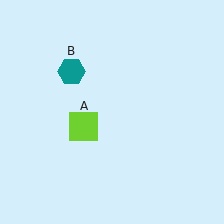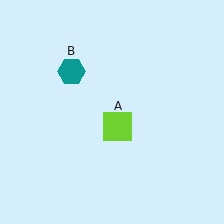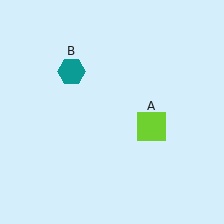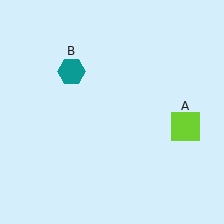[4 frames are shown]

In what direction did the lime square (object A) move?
The lime square (object A) moved right.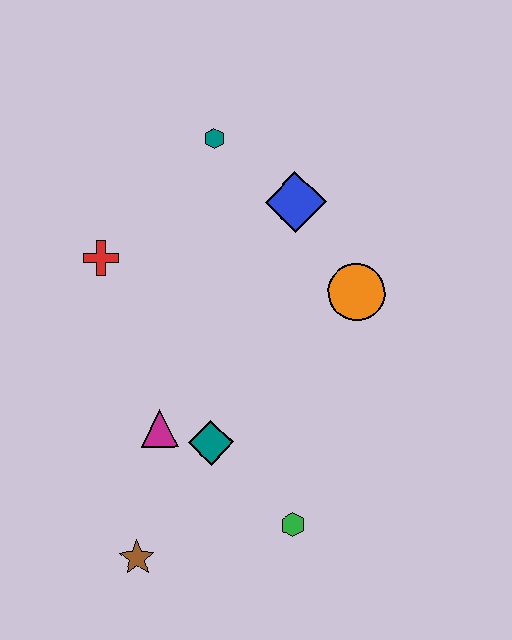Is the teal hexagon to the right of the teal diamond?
Yes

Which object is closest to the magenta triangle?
The teal diamond is closest to the magenta triangle.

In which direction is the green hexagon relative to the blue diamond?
The green hexagon is below the blue diamond.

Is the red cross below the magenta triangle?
No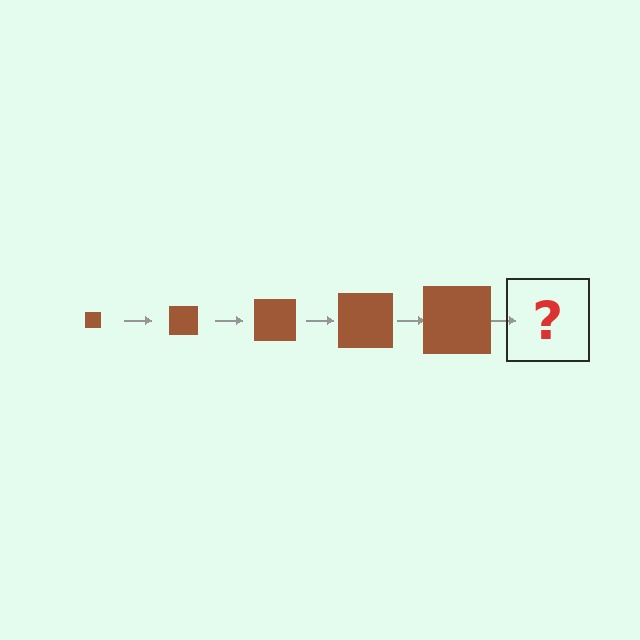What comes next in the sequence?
The next element should be a brown square, larger than the previous one.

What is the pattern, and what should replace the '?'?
The pattern is that the square gets progressively larger each step. The '?' should be a brown square, larger than the previous one.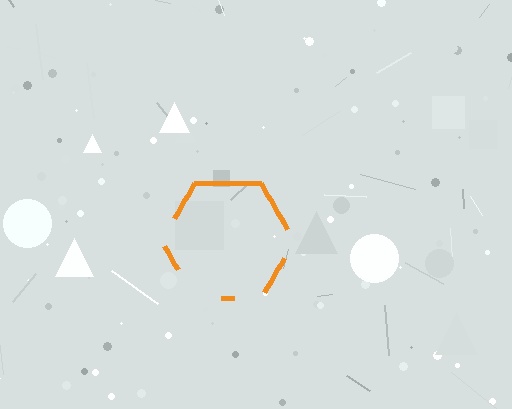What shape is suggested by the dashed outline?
The dashed outline suggests a hexagon.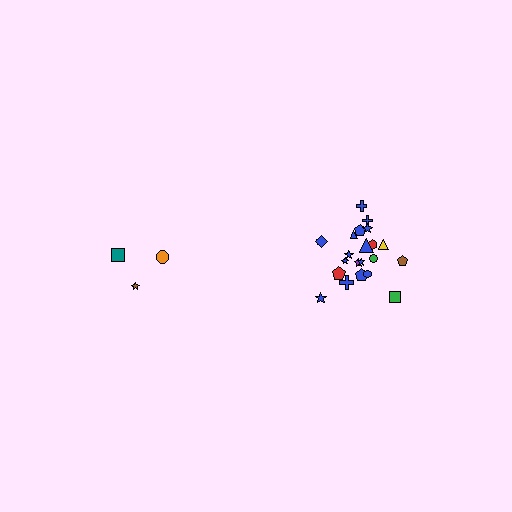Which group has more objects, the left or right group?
The right group.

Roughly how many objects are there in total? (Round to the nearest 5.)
Roughly 25 objects in total.